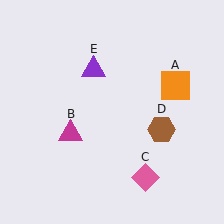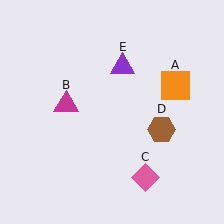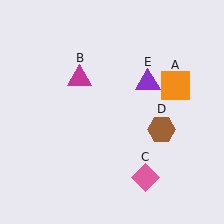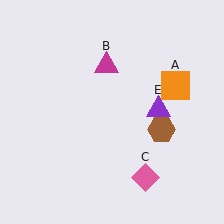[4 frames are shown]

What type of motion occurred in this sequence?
The magenta triangle (object B), purple triangle (object E) rotated clockwise around the center of the scene.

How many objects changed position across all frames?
2 objects changed position: magenta triangle (object B), purple triangle (object E).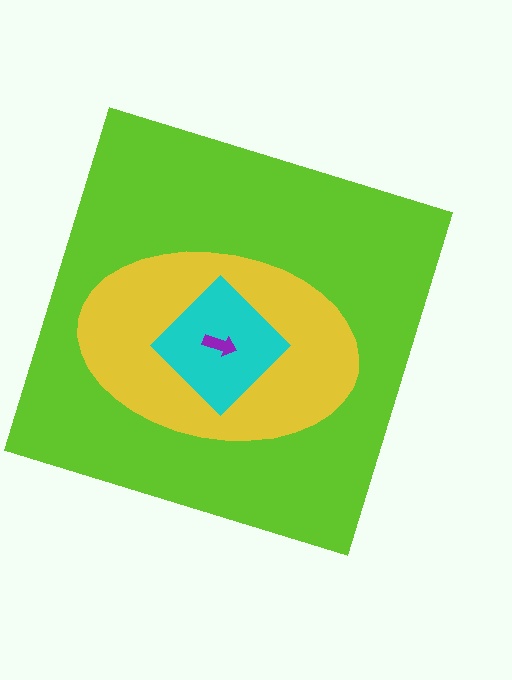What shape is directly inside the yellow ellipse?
The cyan diamond.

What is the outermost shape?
The lime square.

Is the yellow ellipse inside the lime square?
Yes.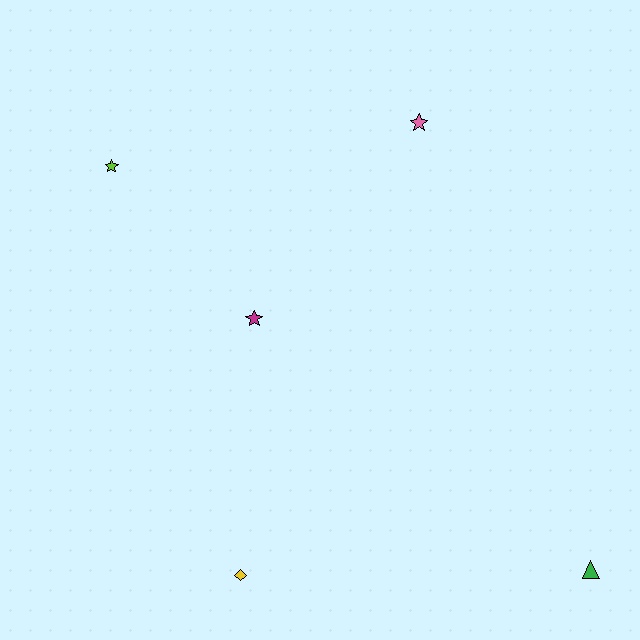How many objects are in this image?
There are 5 objects.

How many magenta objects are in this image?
There is 1 magenta object.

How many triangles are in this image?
There is 1 triangle.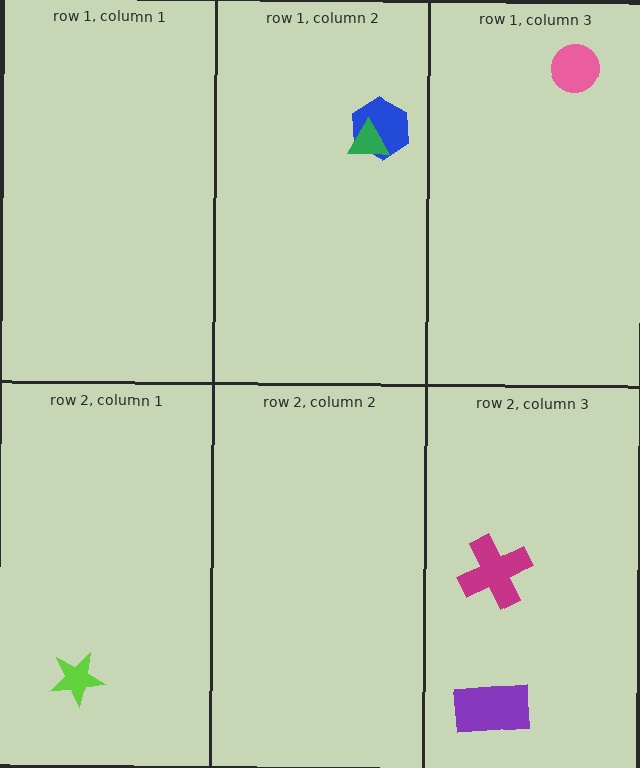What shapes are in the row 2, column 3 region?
The purple rectangle, the magenta cross.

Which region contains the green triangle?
The row 1, column 2 region.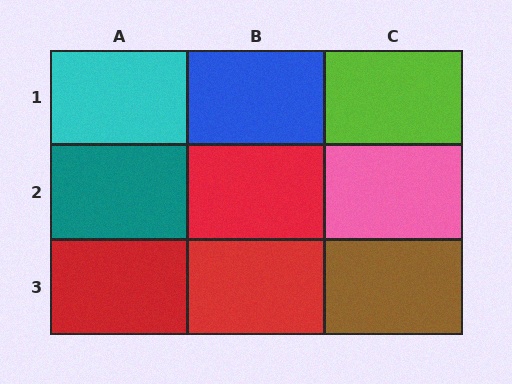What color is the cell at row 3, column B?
Red.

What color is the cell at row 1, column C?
Lime.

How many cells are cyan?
1 cell is cyan.